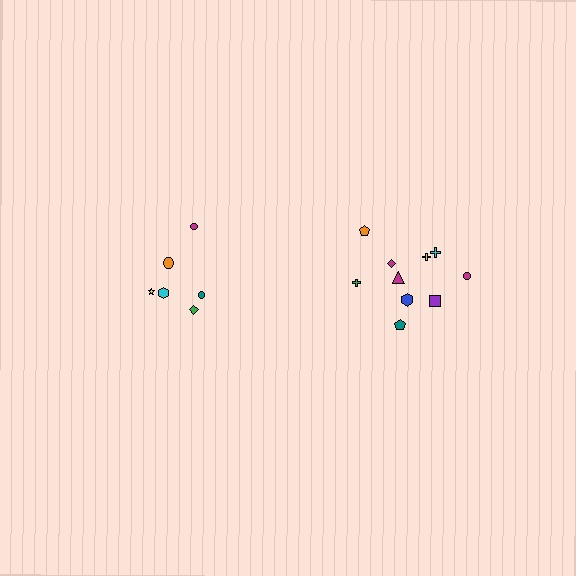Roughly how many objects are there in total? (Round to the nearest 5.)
Roughly 15 objects in total.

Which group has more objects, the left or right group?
The right group.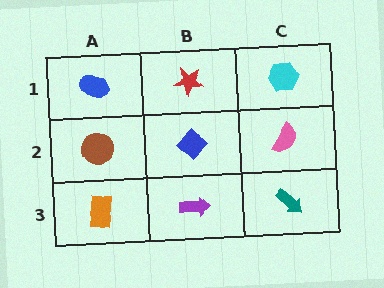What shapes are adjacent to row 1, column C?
A pink semicircle (row 2, column C), a red star (row 1, column B).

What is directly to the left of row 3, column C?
A purple arrow.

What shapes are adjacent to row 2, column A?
A blue ellipse (row 1, column A), an orange rectangle (row 3, column A), a blue diamond (row 2, column B).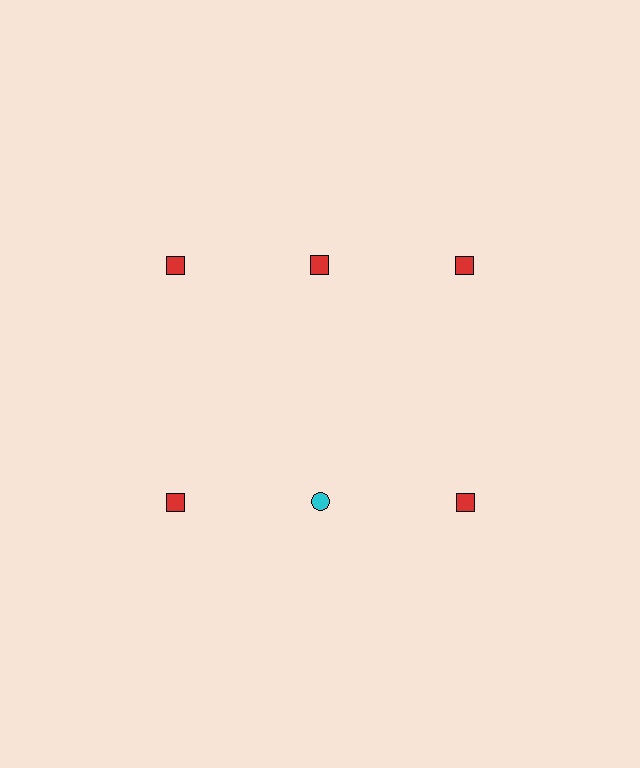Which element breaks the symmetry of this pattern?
The cyan circle in the second row, second from left column breaks the symmetry. All other shapes are red squares.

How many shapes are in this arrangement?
There are 6 shapes arranged in a grid pattern.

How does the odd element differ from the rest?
It differs in both color (cyan instead of red) and shape (circle instead of square).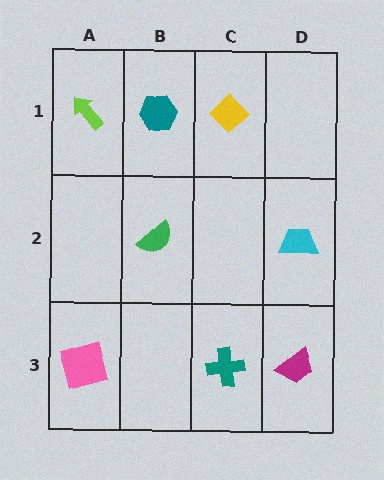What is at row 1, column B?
A teal hexagon.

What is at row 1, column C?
A yellow diamond.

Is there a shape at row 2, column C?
No, that cell is empty.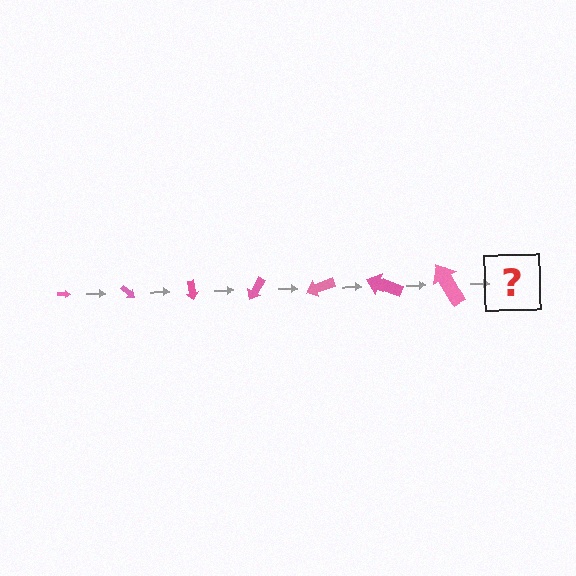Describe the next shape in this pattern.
It should be an arrow, larger than the previous one and rotated 280 degrees from the start.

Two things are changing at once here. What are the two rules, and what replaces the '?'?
The two rules are that the arrow grows larger each step and it rotates 40 degrees each step. The '?' should be an arrow, larger than the previous one and rotated 280 degrees from the start.